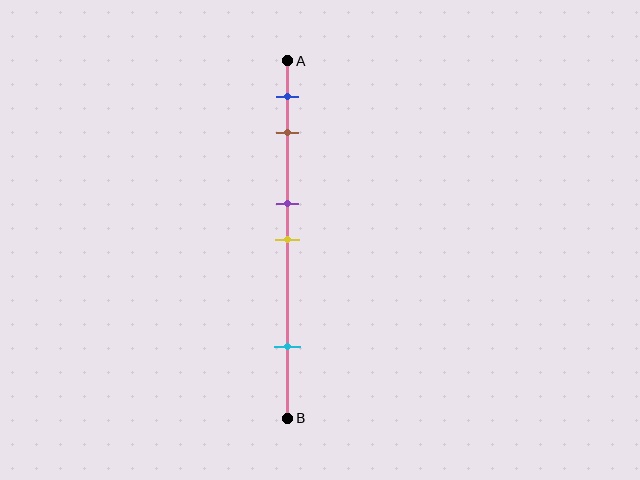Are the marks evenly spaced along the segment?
No, the marks are not evenly spaced.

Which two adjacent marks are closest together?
The purple and yellow marks are the closest adjacent pair.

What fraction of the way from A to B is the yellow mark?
The yellow mark is approximately 50% (0.5) of the way from A to B.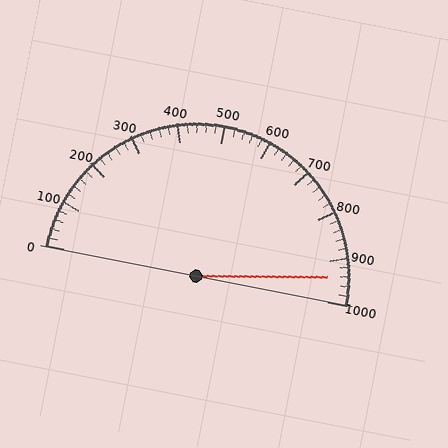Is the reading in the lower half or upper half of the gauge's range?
The reading is in the upper half of the range (0 to 1000).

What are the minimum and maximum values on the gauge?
The gauge ranges from 0 to 1000.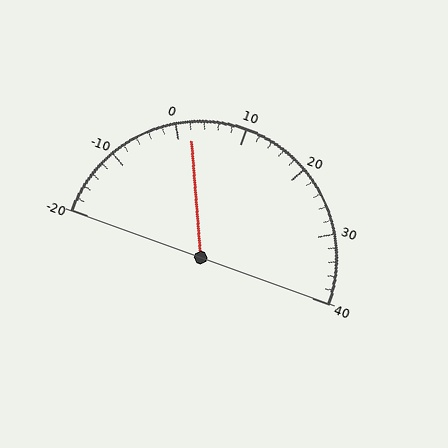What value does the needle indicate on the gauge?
The needle indicates approximately 2.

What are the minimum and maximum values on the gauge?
The gauge ranges from -20 to 40.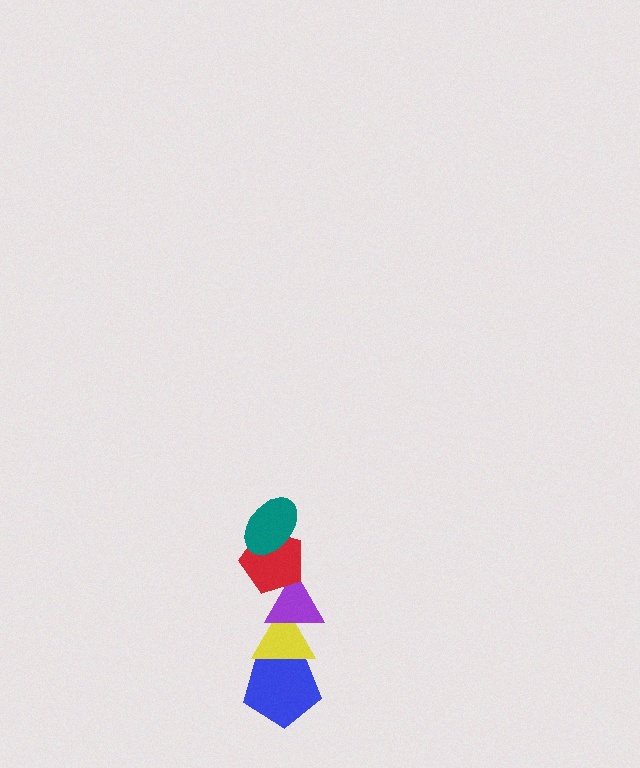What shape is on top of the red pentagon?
The teal ellipse is on top of the red pentagon.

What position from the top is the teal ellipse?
The teal ellipse is 1st from the top.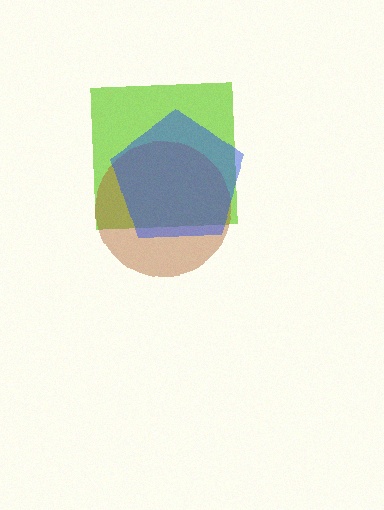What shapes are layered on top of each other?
The layered shapes are: a lime square, a brown circle, a blue pentagon.